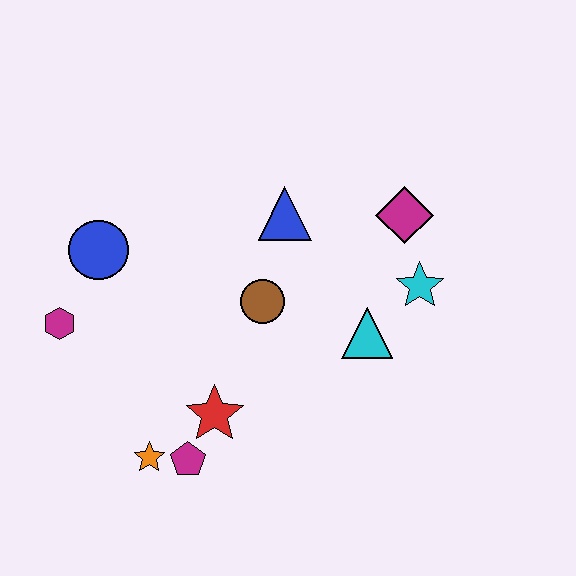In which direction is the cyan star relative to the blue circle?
The cyan star is to the right of the blue circle.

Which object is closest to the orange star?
The magenta pentagon is closest to the orange star.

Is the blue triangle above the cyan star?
Yes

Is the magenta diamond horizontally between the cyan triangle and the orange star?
No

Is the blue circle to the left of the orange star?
Yes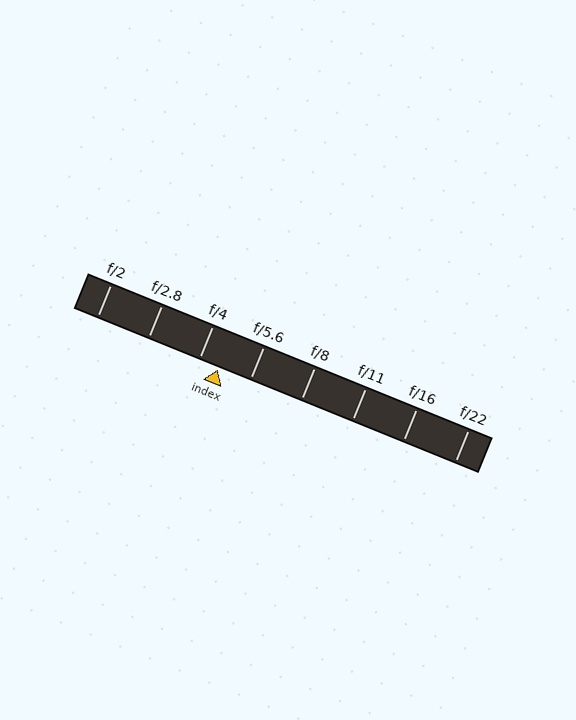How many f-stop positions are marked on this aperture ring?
There are 8 f-stop positions marked.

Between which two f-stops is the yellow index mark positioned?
The index mark is between f/4 and f/5.6.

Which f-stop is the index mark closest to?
The index mark is closest to f/4.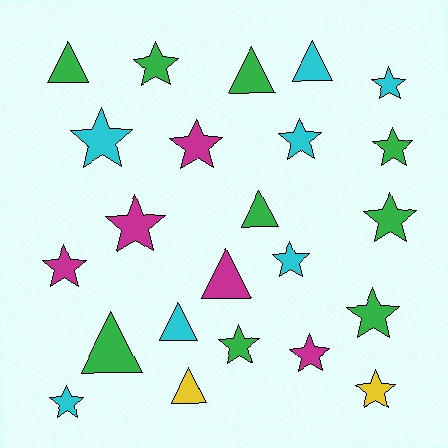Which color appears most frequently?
Green, with 9 objects.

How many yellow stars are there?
There is 1 yellow star.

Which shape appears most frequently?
Star, with 15 objects.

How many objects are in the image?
There are 23 objects.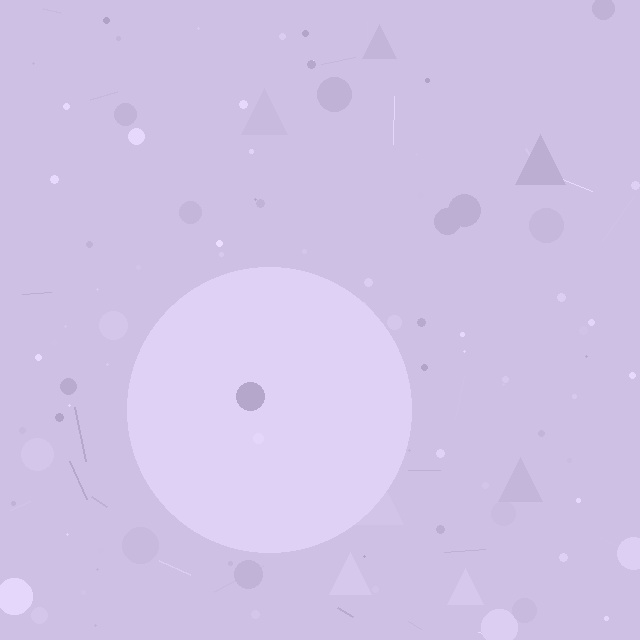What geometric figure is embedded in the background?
A circle is embedded in the background.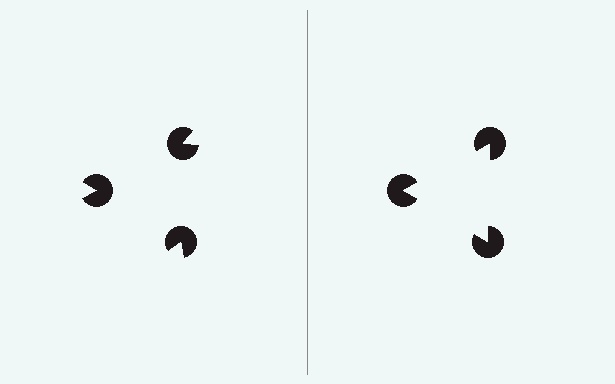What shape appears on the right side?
An illusory triangle.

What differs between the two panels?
The pac-man discs are positioned identically on both sides; only the wedge orientations differ. On the right they align to a triangle; on the left they are misaligned.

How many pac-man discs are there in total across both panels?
6 — 3 on each side.